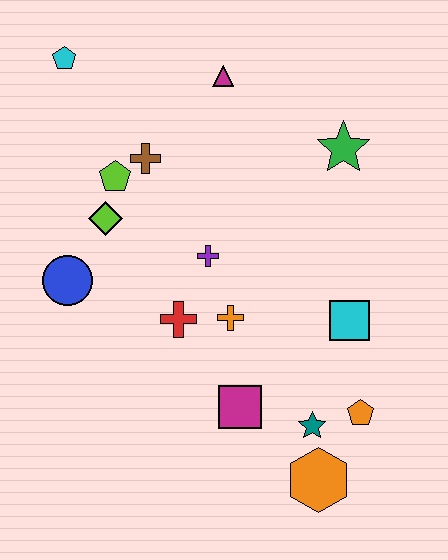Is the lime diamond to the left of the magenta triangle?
Yes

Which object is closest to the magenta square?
The teal star is closest to the magenta square.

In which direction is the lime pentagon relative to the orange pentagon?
The lime pentagon is to the left of the orange pentagon.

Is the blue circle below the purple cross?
Yes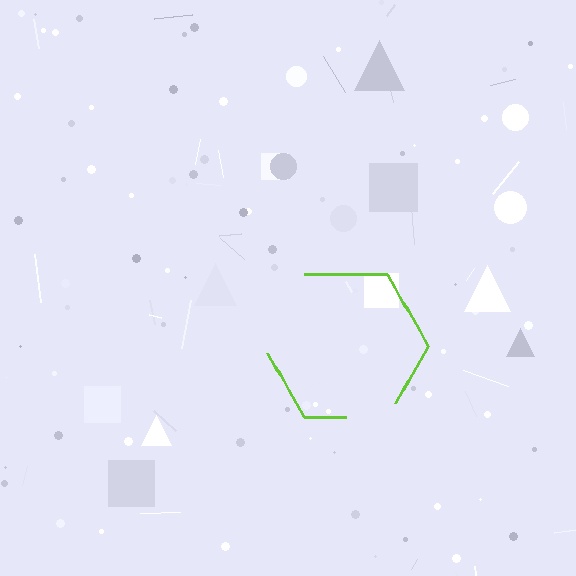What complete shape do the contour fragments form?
The contour fragments form a hexagon.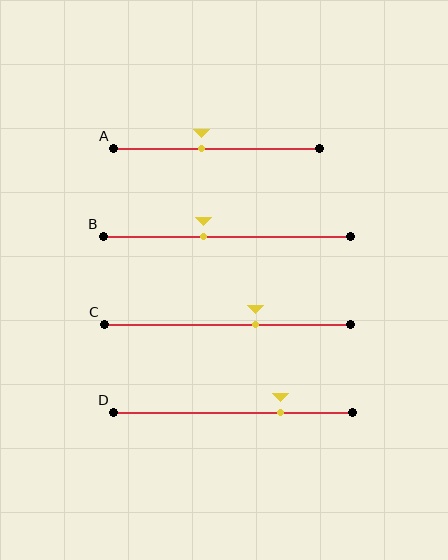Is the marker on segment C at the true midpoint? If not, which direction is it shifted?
No, the marker on segment C is shifted to the right by about 12% of the segment length.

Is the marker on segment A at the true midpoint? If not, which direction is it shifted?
No, the marker on segment A is shifted to the left by about 7% of the segment length.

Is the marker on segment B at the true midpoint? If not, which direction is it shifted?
No, the marker on segment B is shifted to the left by about 10% of the segment length.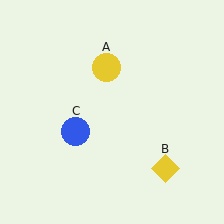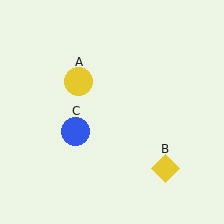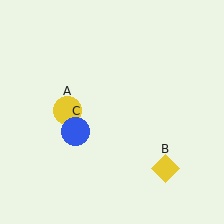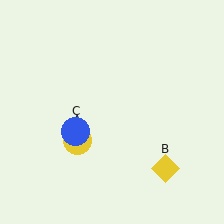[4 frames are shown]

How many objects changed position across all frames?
1 object changed position: yellow circle (object A).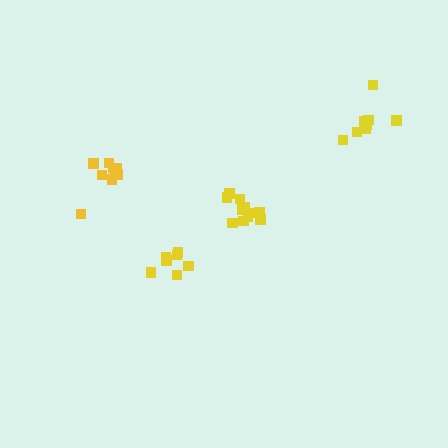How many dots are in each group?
Group 1: 9 dots, Group 2: 9 dots, Group 3: 7 dots, Group 4: 11 dots (36 total).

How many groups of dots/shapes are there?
There are 4 groups.